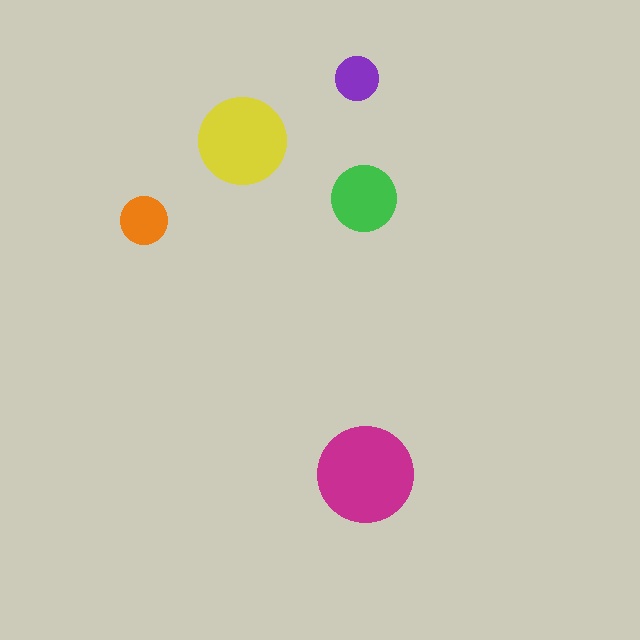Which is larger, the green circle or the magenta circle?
The magenta one.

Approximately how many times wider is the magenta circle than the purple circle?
About 2 times wider.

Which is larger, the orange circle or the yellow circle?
The yellow one.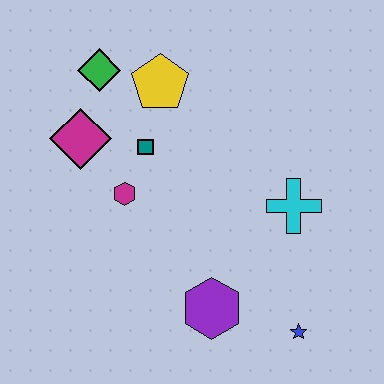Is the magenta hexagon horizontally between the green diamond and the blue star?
Yes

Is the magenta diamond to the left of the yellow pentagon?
Yes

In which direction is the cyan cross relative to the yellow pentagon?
The cyan cross is to the right of the yellow pentagon.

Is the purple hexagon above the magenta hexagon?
No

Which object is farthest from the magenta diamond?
The blue star is farthest from the magenta diamond.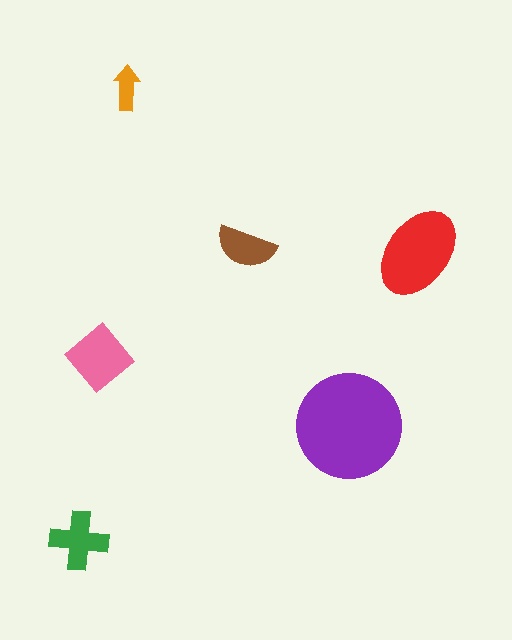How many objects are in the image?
There are 6 objects in the image.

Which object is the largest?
The purple circle.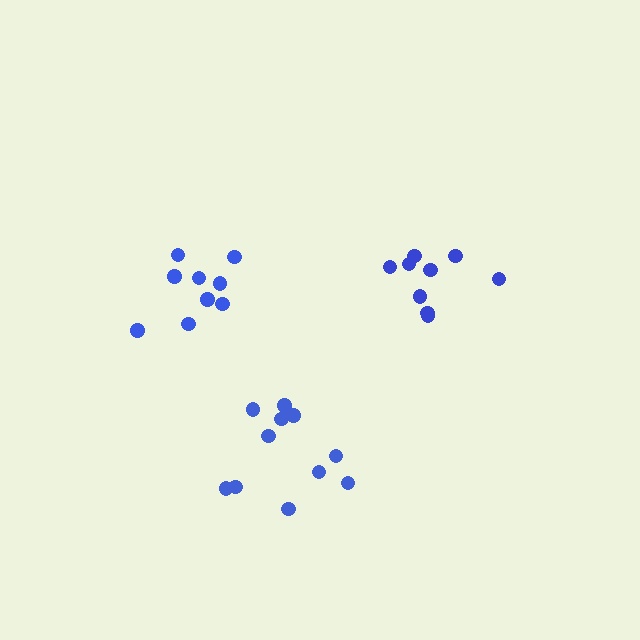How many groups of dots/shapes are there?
There are 3 groups.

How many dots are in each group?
Group 1: 9 dots, Group 2: 11 dots, Group 3: 9 dots (29 total).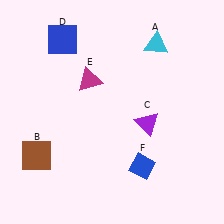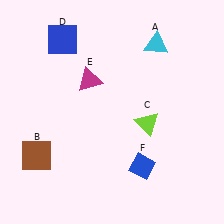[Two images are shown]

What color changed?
The triangle (C) changed from purple in Image 1 to lime in Image 2.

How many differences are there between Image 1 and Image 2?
There is 1 difference between the two images.